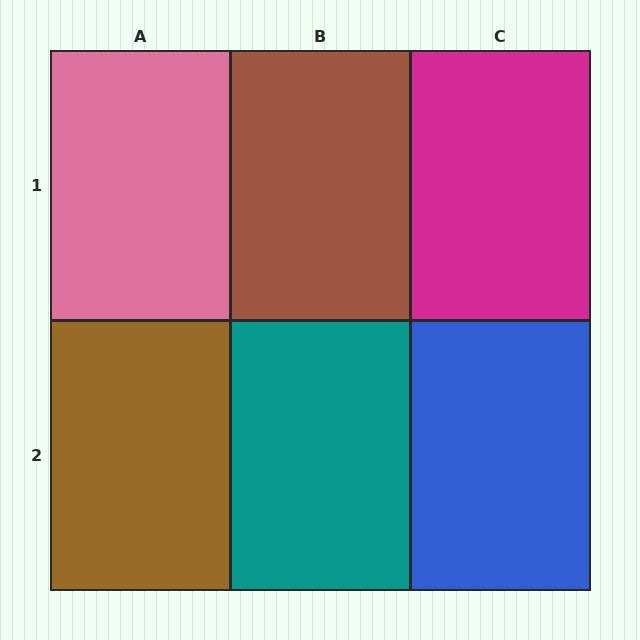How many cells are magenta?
1 cell is magenta.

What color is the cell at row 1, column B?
Brown.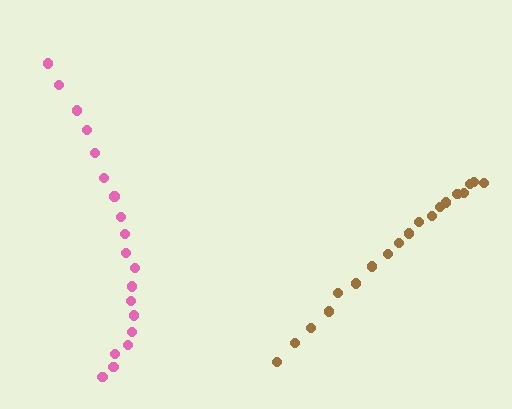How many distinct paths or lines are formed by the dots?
There are 2 distinct paths.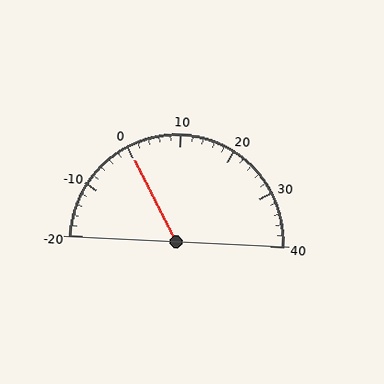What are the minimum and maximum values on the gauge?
The gauge ranges from -20 to 40.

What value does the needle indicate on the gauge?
The needle indicates approximately 0.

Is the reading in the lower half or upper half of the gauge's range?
The reading is in the lower half of the range (-20 to 40).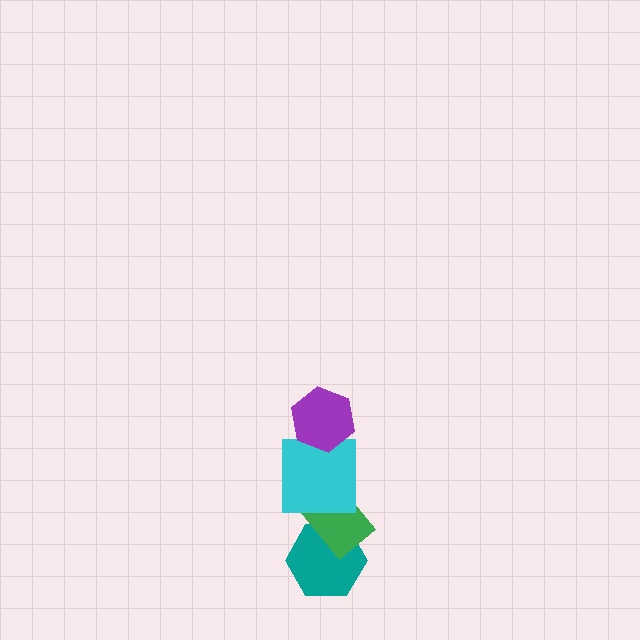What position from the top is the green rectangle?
The green rectangle is 3rd from the top.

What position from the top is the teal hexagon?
The teal hexagon is 4th from the top.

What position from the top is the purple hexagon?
The purple hexagon is 1st from the top.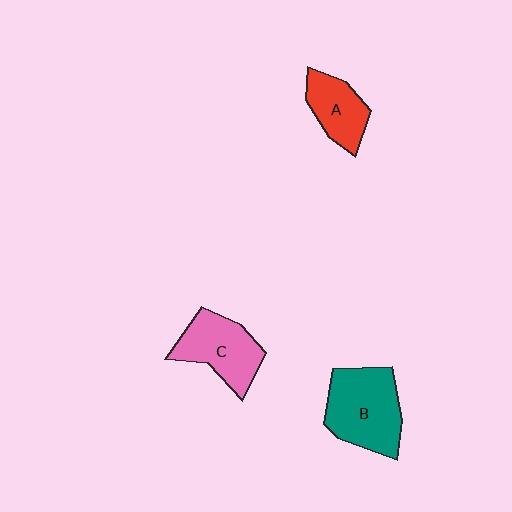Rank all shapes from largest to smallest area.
From largest to smallest: B (teal), C (pink), A (red).